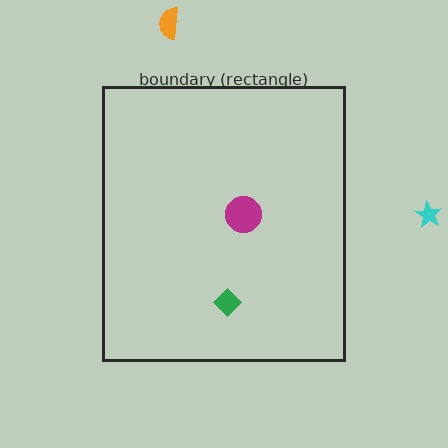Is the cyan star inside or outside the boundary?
Outside.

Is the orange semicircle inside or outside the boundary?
Outside.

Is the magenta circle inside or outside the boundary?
Inside.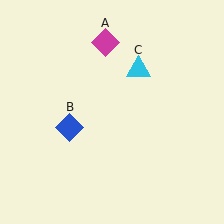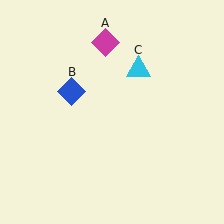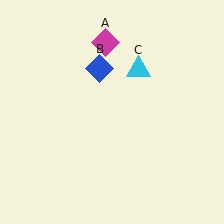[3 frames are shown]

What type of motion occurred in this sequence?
The blue diamond (object B) rotated clockwise around the center of the scene.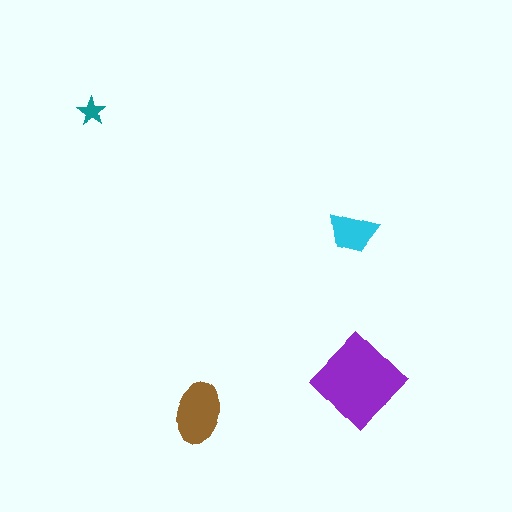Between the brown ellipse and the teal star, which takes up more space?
The brown ellipse.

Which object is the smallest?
The teal star.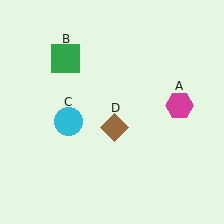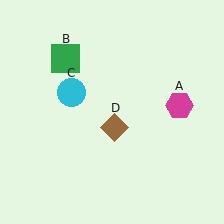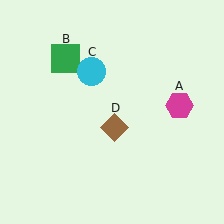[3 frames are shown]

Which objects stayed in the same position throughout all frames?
Magenta hexagon (object A) and green square (object B) and brown diamond (object D) remained stationary.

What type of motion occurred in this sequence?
The cyan circle (object C) rotated clockwise around the center of the scene.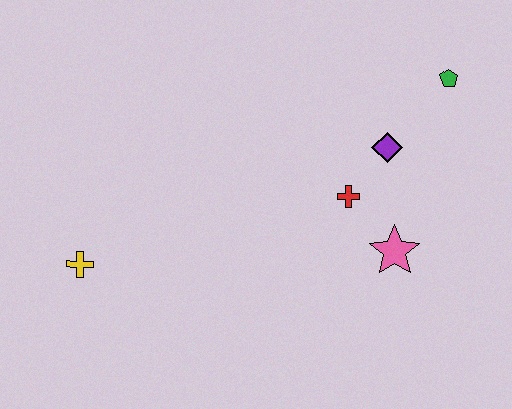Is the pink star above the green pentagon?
No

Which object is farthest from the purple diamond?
The yellow cross is farthest from the purple diamond.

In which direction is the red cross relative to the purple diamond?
The red cross is below the purple diamond.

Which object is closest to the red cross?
The purple diamond is closest to the red cross.